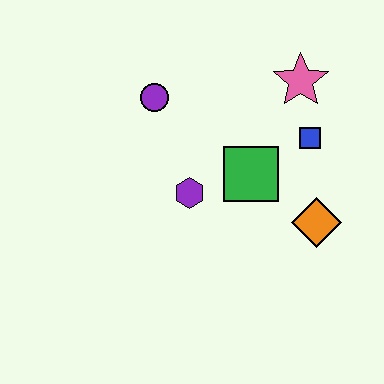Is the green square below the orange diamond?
No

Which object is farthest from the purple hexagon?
The pink star is farthest from the purple hexagon.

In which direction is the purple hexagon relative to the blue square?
The purple hexagon is to the left of the blue square.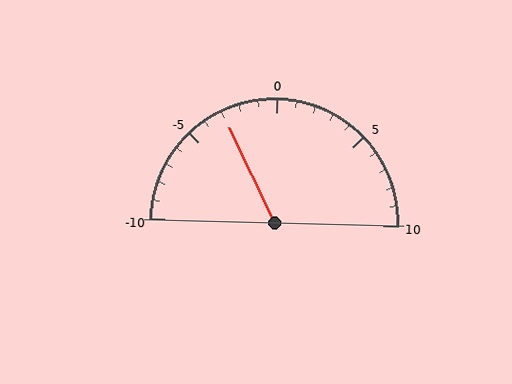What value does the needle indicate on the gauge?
The needle indicates approximately -3.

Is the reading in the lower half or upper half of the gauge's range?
The reading is in the lower half of the range (-10 to 10).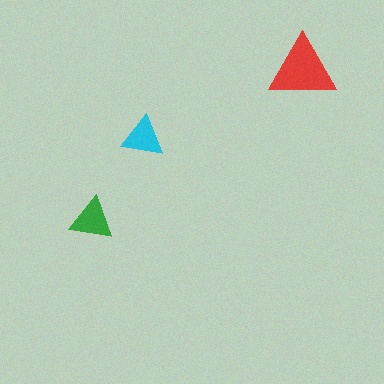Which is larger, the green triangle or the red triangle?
The red one.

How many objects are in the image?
There are 3 objects in the image.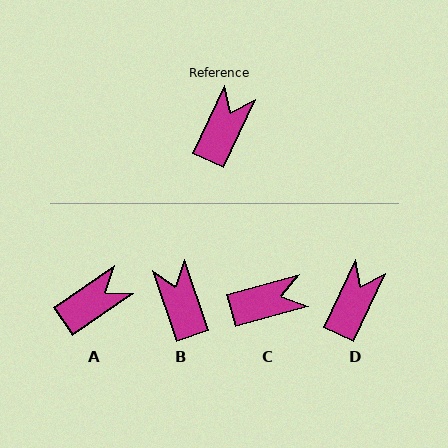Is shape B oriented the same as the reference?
No, it is off by about 44 degrees.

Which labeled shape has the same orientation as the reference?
D.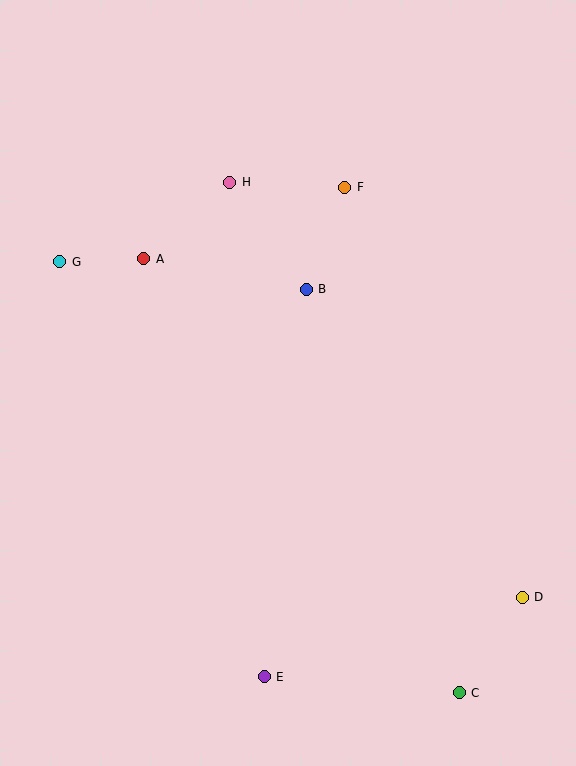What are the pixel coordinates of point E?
Point E is at (264, 677).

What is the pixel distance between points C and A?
The distance between C and A is 536 pixels.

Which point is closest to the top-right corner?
Point F is closest to the top-right corner.